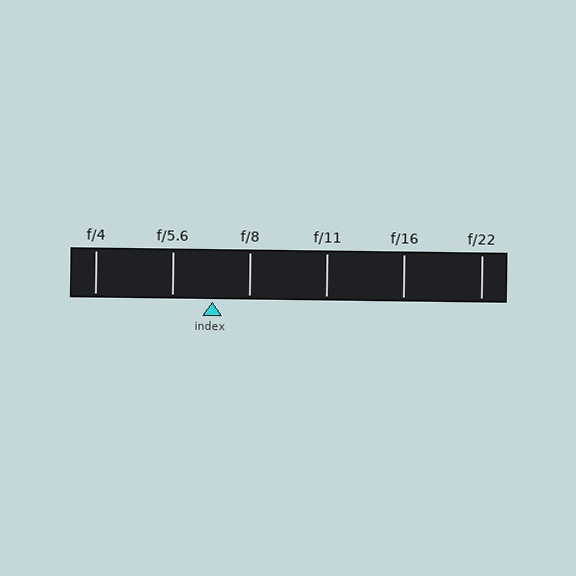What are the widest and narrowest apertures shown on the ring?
The widest aperture shown is f/4 and the narrowest is f/22.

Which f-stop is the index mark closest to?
The index mark is closest to f/8.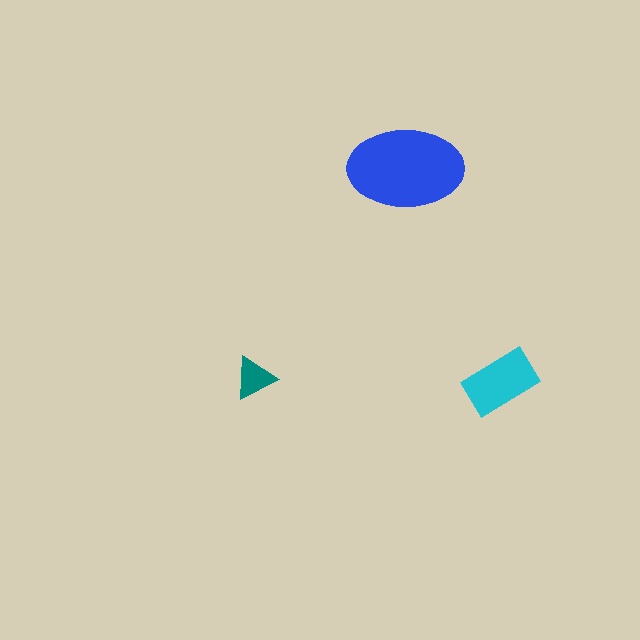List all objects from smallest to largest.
The teal triangle, the cyan rectangle, the blue ellipse.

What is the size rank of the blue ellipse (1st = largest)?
1st.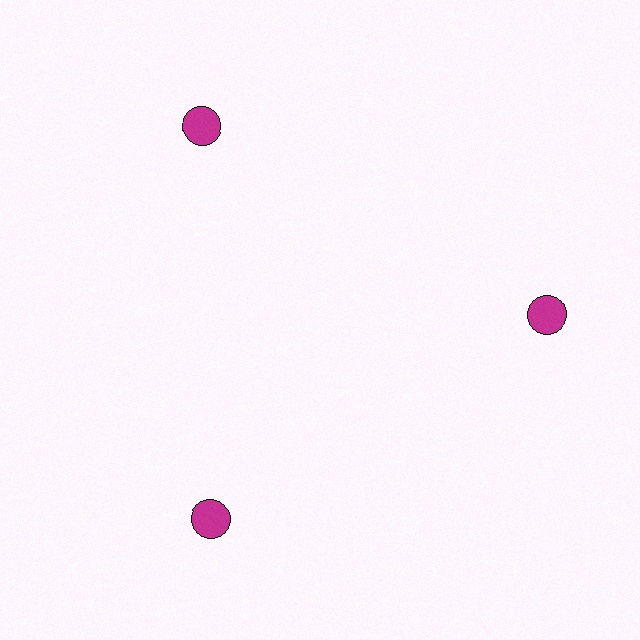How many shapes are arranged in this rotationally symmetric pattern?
There are 3 shapes, arranged in 3 groups of 1.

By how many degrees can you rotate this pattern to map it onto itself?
The pattern maps onto itself every 120 degrees of rotation.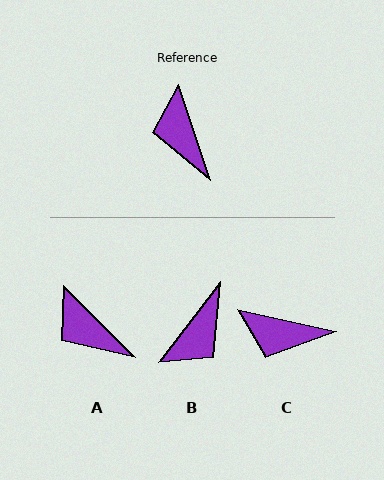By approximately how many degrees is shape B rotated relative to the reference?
Approximately 124 degrees counter-clockwise.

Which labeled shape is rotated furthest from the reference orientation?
B, about 124 degrees away.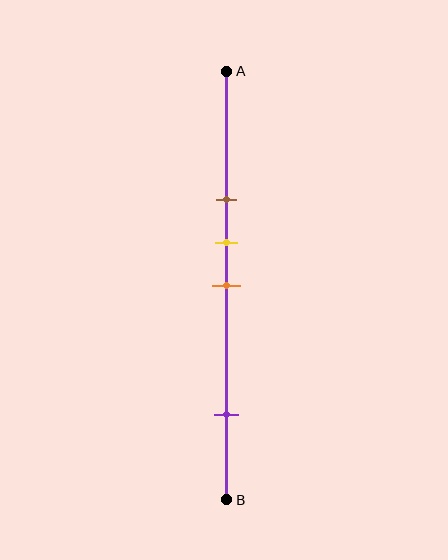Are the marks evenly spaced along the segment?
No, the marks are not evenly spaced.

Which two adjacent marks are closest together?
The yellow and orange marks are the closest adjacent pair.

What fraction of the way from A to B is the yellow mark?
The yellow mark is approximately 40% (0.4) of the way from A to B.